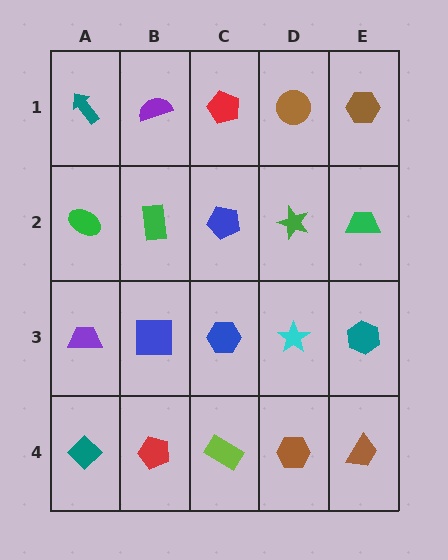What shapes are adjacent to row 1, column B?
A green rectangle (row 2, column B), a teal arrow (row 1, column A), a red pentagon (row 1, column C).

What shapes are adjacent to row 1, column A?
A green ellipse (row 2, column A), a purple semicircle (row 1, column B).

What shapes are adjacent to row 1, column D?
A green star (row 2, column D), a red pentagon (row 1, column C), a brown hexagon (row 1, column E).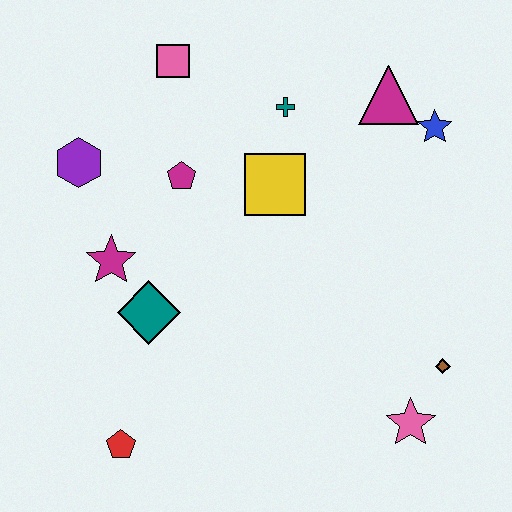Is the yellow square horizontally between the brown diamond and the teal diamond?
Yes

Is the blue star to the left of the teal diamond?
No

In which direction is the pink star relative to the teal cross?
The pink star is below the teal cross.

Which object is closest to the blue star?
The magenta triangle is closest to the blue star.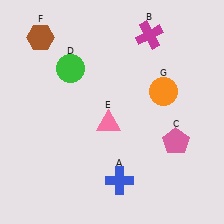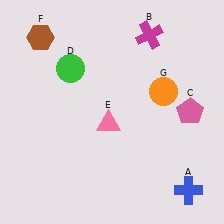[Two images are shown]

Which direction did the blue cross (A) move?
The blue cross (A) moved right.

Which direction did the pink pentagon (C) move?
The pink pentagon (C) moved up.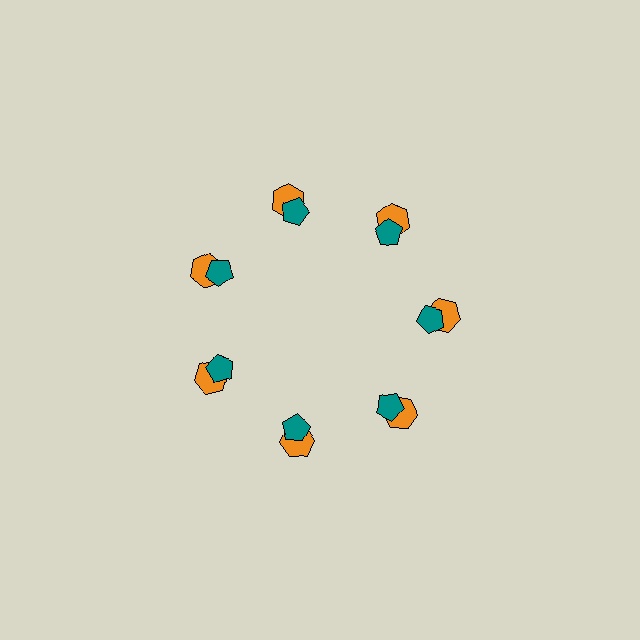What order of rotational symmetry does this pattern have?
This pattern has 7-fold rotational symmetry.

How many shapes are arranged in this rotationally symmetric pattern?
There are 14 shapes, arranged in 7 groups of 2.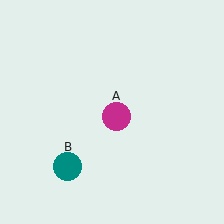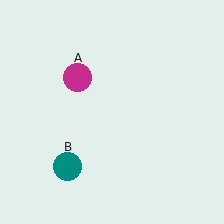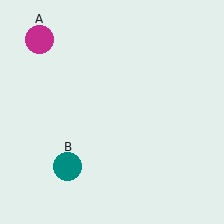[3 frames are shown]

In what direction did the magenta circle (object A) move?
The magenta circle (object A) moved up and to the left.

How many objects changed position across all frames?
1 object changed position: magenta circle (object A).